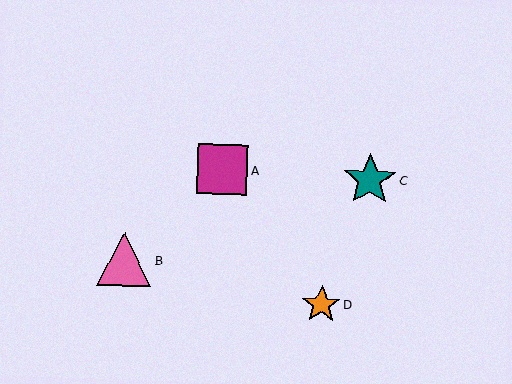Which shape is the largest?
The teal star (labeled C) is the largest.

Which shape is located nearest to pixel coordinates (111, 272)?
The pink triangle (labeled B) at (124, 259) is nearest to that location.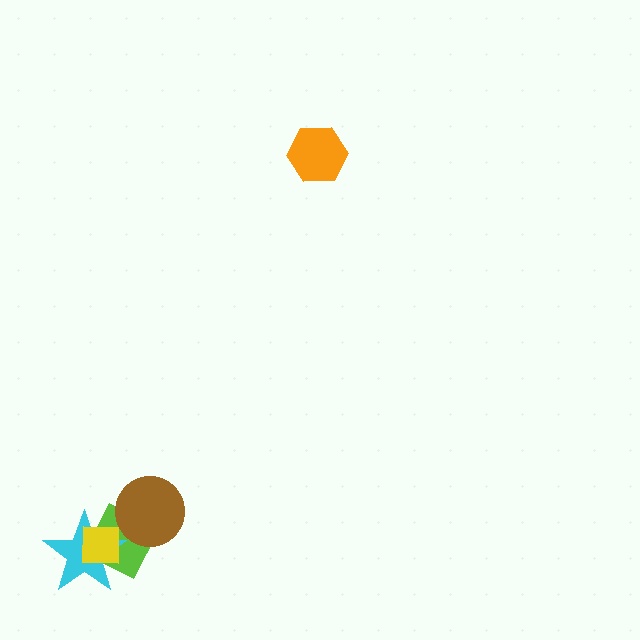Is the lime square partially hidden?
Yes, it is partially covered by another shape.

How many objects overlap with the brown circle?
1 object overlaps with the brown circle.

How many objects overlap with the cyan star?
2 objects overlap with the cyan star.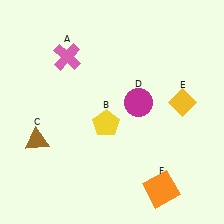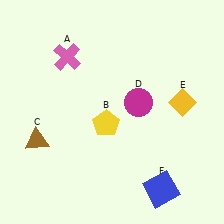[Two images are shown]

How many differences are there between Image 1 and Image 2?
There is 1 difference between the two images.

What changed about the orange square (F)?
In Image 1, F is orange. In Image 2, it changed to blue.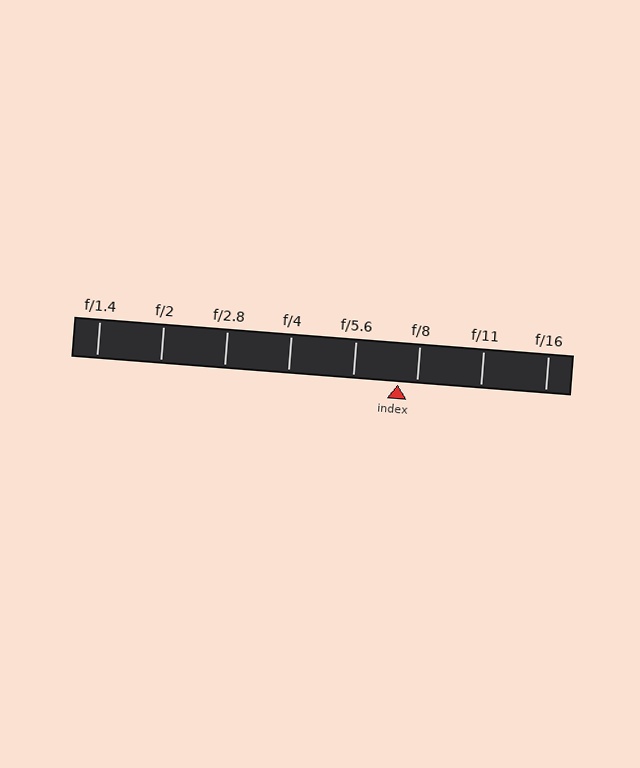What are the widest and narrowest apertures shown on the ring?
The widest aperture shown is f/1.4 and the narrowest is f/16.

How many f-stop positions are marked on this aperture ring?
There are 8 f-stop positions marked.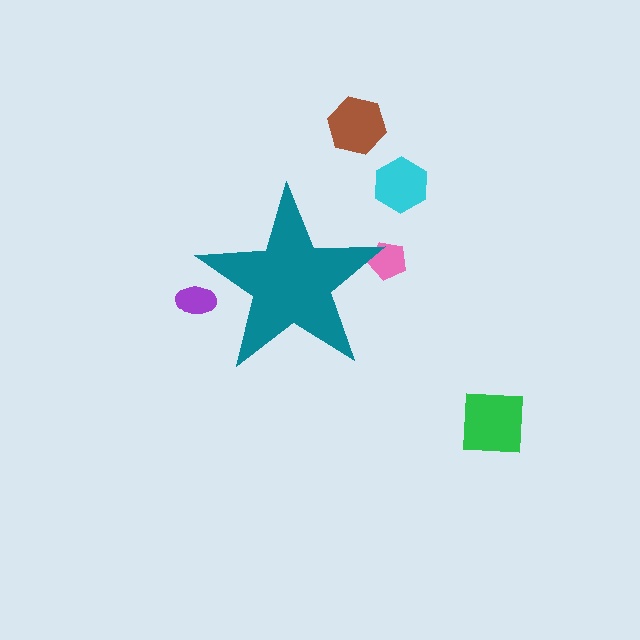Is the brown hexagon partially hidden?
No, the brown hexagon is fully visible.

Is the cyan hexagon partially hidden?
No, the cyan hexagon is fully visible.